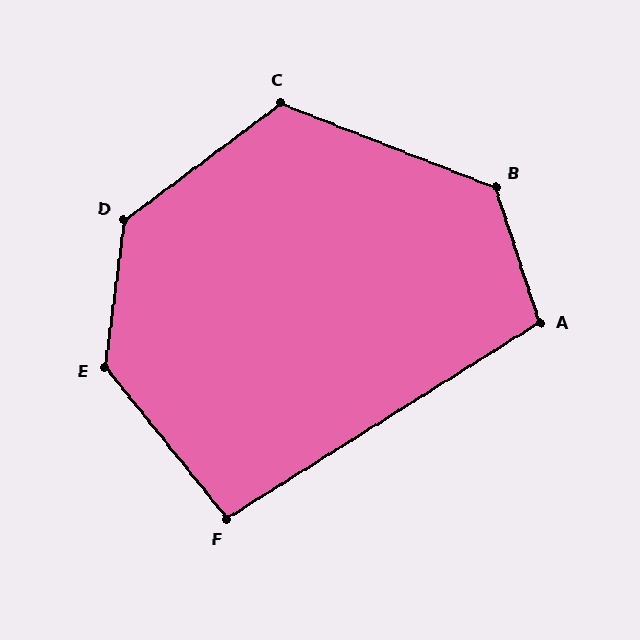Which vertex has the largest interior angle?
E, at approximately 134 degrees.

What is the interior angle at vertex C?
Approximately 122 degrees (obtuse).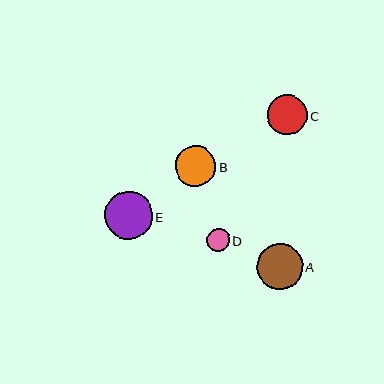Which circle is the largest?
Circle E is the largest with a size of approximately 48 pixels.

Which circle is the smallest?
Circle D is the smallest with a size of approximately 23 pixels.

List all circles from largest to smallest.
From largest to smallest: E, A, B, C, D.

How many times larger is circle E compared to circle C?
Circle E is approximately 1.2 times the size of circle C.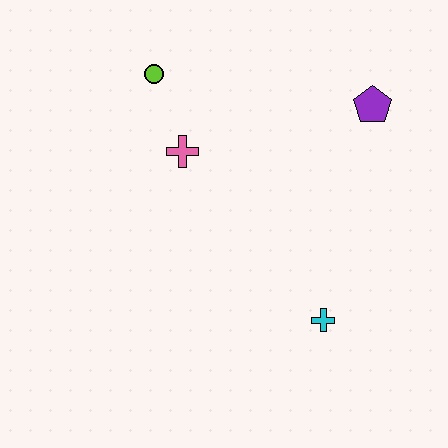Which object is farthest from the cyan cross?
The lime circle is farthest from the cyan cross.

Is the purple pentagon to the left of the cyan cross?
No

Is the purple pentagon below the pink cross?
No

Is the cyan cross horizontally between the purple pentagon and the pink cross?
Yes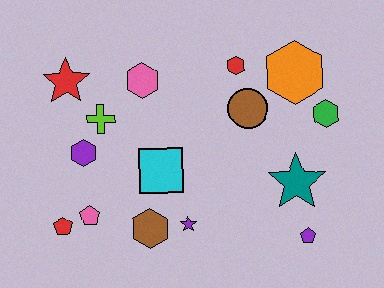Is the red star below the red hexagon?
Yes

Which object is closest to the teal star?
The purple pentagon is closest to the teal star.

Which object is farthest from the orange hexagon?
The red pentagon is farthest from the orange hexagon.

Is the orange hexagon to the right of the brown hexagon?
Yes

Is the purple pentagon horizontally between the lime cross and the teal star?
No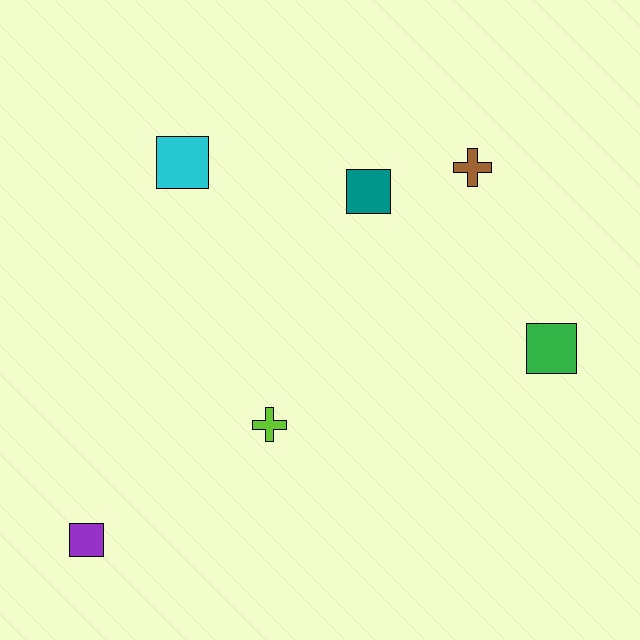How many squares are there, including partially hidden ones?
There are 4 squares.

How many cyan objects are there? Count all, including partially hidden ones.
There is 1 cyan object.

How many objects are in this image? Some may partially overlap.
There are 6 objects.